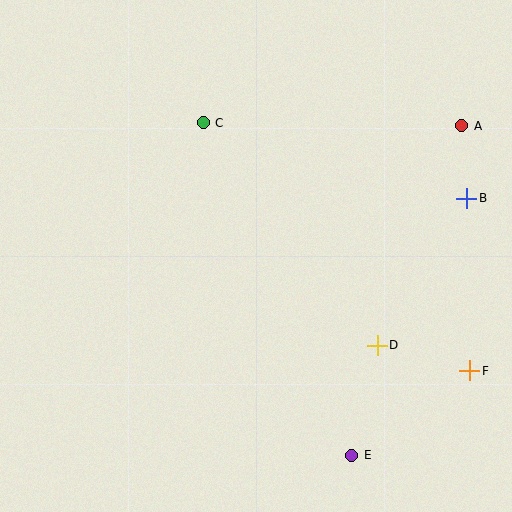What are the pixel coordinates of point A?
Point A is at (462, 126).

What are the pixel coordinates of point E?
Point E is at (352, 455).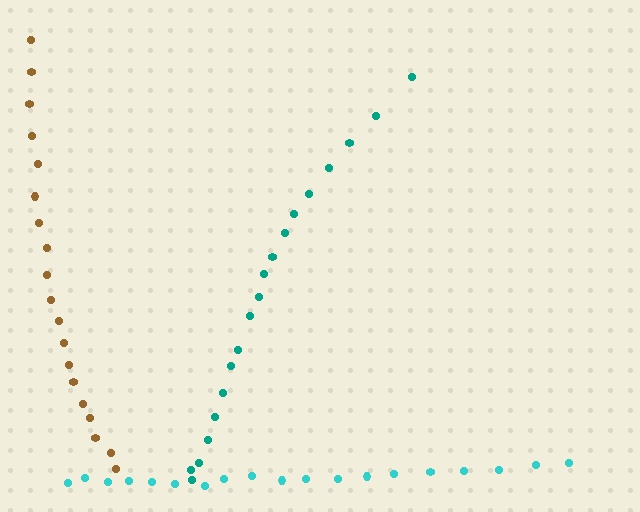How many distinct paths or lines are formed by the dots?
There are 3 distinct paths.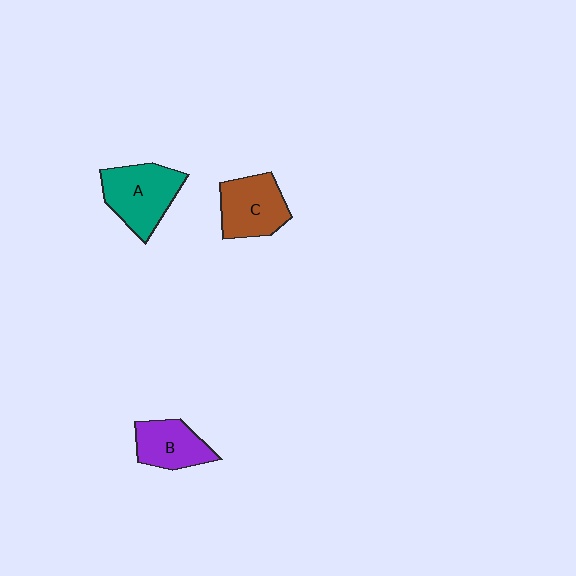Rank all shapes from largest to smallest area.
From largest to smallest: A (teal), C (brown), B (purple).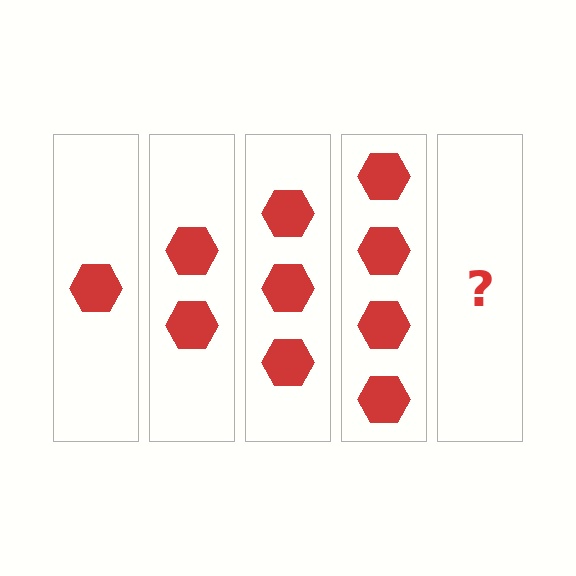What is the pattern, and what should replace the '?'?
The pattern is that each step adds one more hexagon. The '?' should be 5 hexagons.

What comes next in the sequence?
The next element should be 5 hexagons.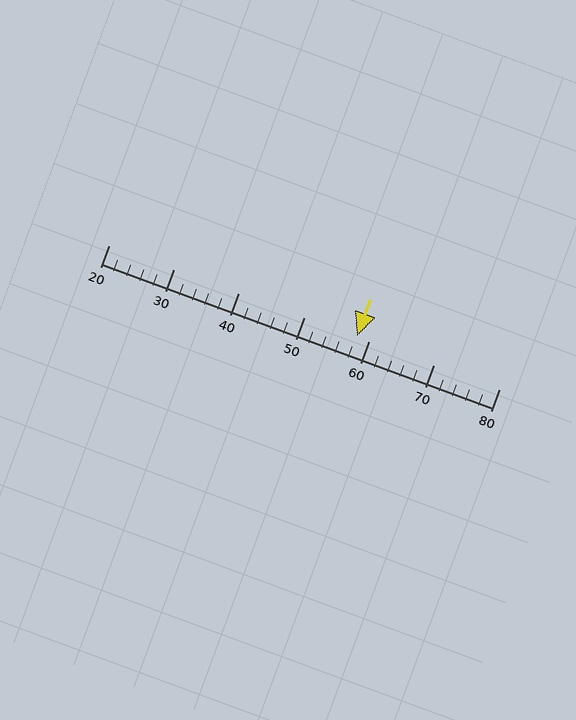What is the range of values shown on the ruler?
The ruler shows values from 20 to 80.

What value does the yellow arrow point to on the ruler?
The yellow arrow points to approximately 58.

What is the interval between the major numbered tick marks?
The major tick marks are spaced 10 units apart.